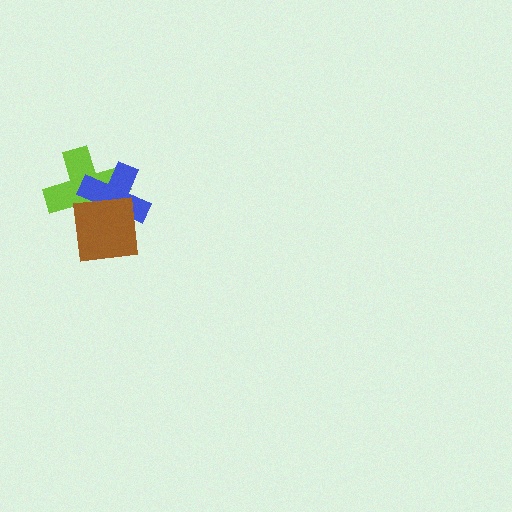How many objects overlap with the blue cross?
2 objects overlap with the blue cross.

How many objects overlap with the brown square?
2 objects overlap with the brown square.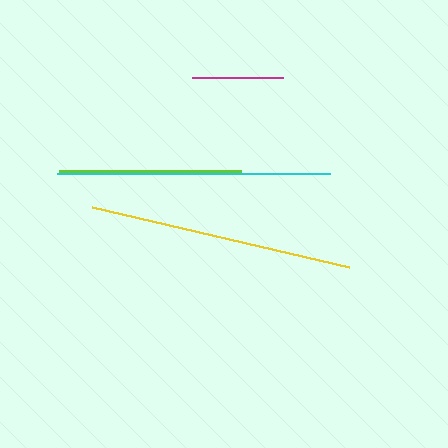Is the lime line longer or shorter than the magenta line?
The lime line is longer than the magenta line.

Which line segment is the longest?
The cyan line is the longest at approximately 273 pixels.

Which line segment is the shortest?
The magenta line is the shortest at approximately 91 pixels.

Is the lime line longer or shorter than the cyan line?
The cyan line is longer than the lime line.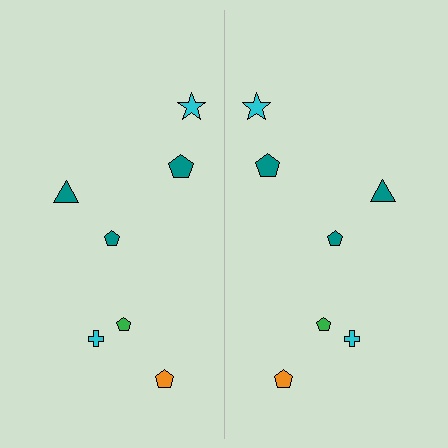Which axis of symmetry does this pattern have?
The pattern has a vertical axis of symmetry running through the center of the image.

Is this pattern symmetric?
Yes, this pattern has bilateral (reflection) symmetry.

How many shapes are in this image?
There are 14 shapes in this image.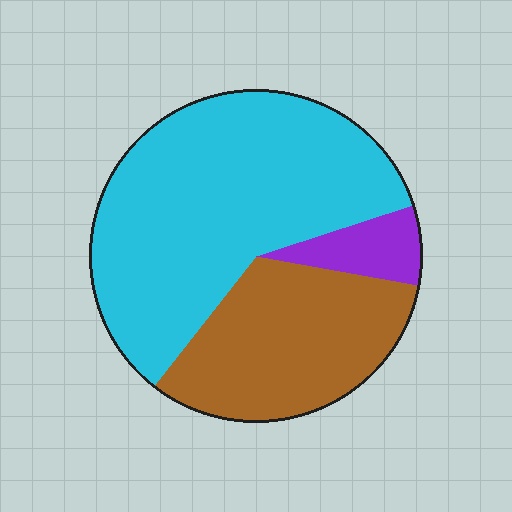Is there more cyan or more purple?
Cyan.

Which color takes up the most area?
Cyan, at roughly 60%.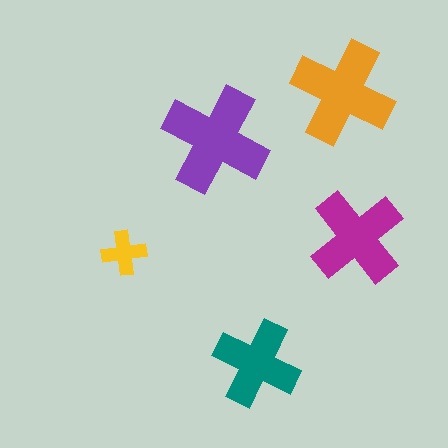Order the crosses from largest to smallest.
the purple one, the orange one, the magenta one, the teal one, the yellow one.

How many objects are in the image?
There are 5 objects in the image.